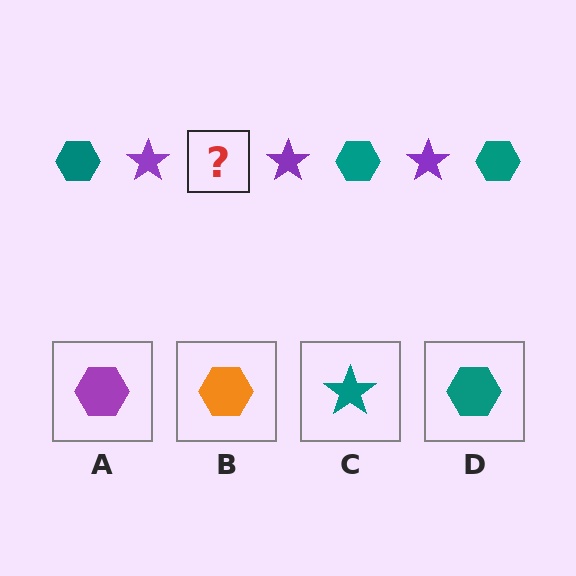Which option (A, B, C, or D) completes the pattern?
D.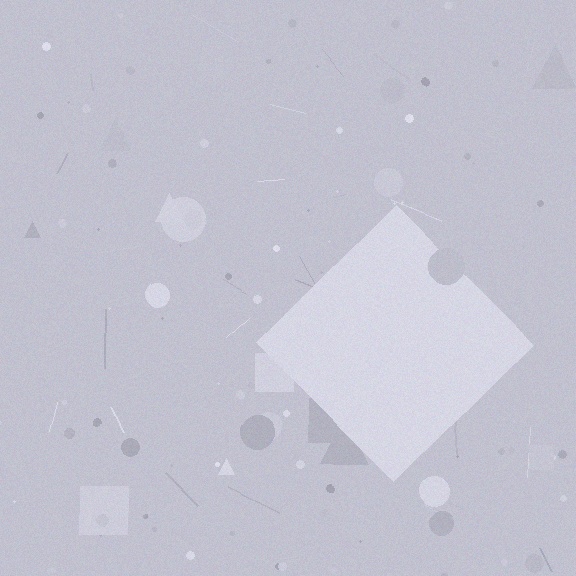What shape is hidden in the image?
A diamond is hidden in the image.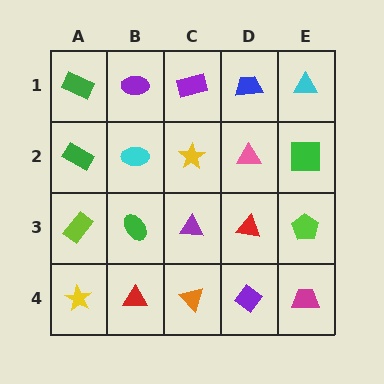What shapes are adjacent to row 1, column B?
A cyan ellipse (row 2, column B), a green rectangle (row 1, column A), a purple rectangle (row 1, column C).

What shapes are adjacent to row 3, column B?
A cyan ellipse (row 2, column B), a red triangle (row 4, column B), a lime rectangle (row 3, column A), a purple triangle (row 3, column C).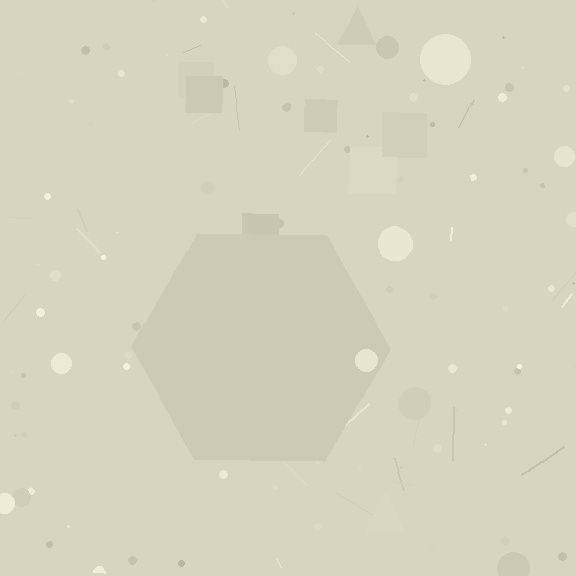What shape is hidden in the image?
A hexagon is hidden in the image.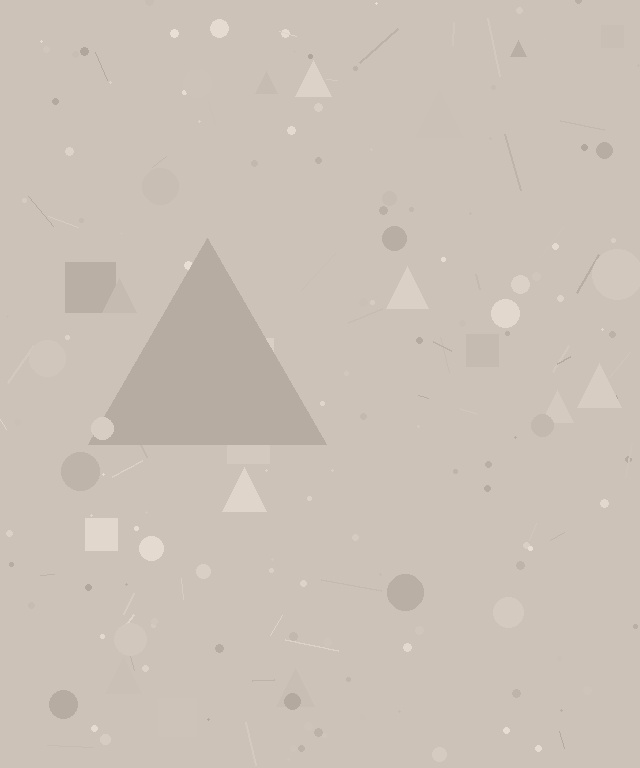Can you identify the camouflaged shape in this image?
The camouflaged shape is a triangle.